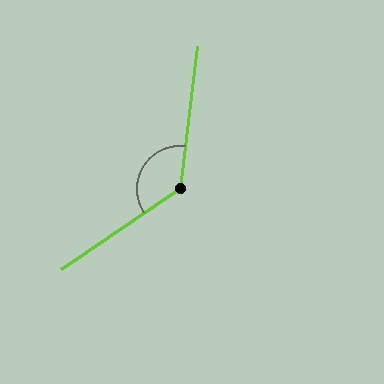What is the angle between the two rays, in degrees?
Approximately 131 degrees.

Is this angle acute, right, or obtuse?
It is obtuse.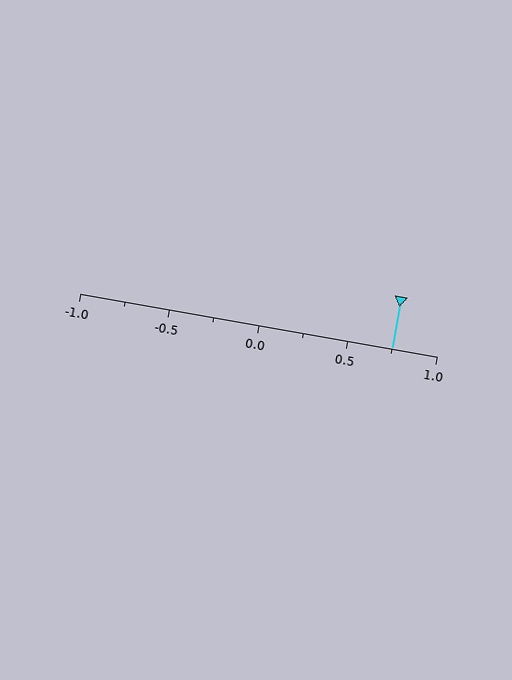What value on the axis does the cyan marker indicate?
The marker indicates approximately 0.75.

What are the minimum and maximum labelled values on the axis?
The axis runs from -1.0 to 1.0.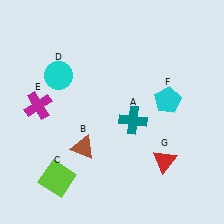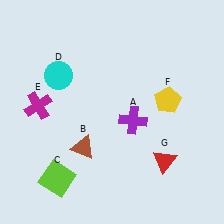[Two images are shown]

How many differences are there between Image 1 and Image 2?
There are 2 differences between the two images.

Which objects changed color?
A changed from teal to purple. F changed from cyan to yellow.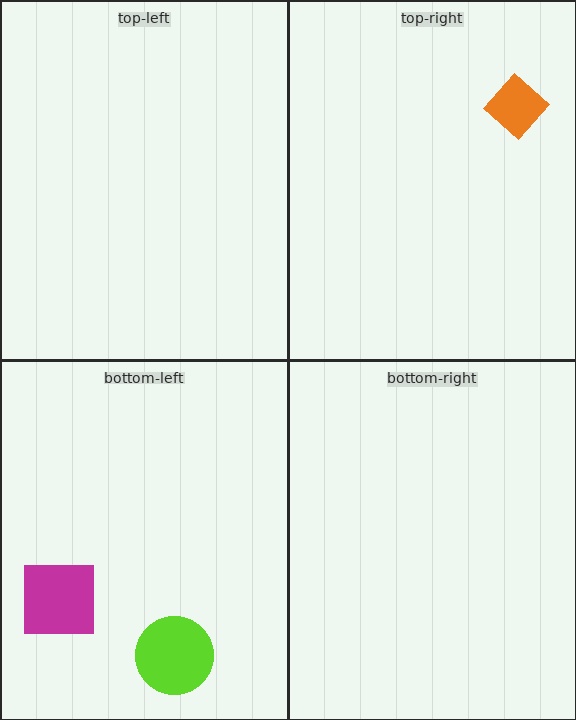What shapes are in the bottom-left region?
The magenta square, the lime circle.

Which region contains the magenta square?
The bottom-left region.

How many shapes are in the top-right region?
1.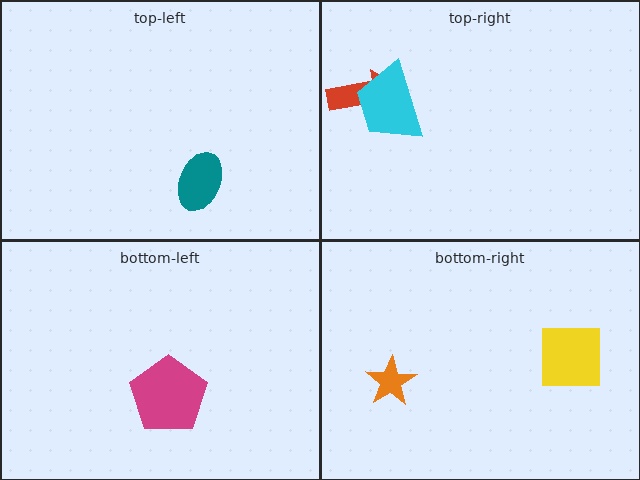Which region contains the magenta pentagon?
The bottom-left region.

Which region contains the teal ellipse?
The top-left region.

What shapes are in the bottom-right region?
The yellow square, the orange star.